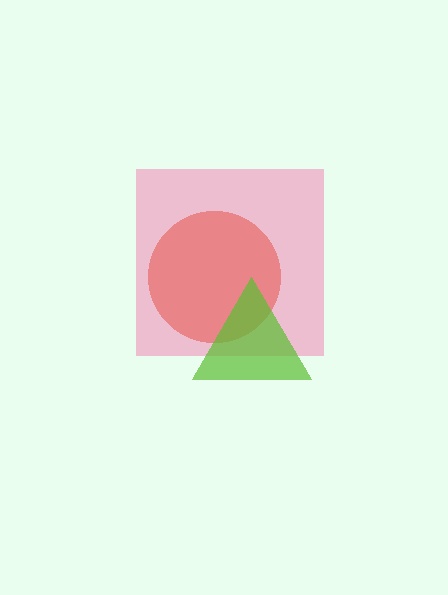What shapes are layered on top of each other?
The layered shapes are: a pink square, a red circle, a lime triangle.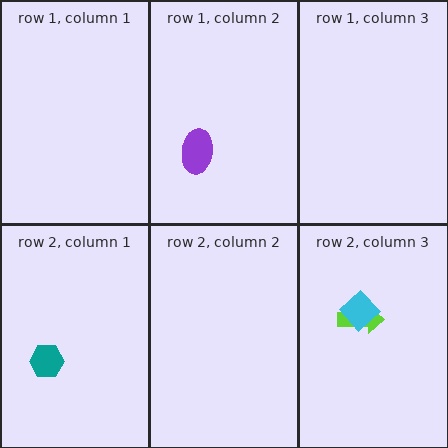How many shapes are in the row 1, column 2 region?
1.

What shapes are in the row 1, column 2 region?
The purple ellipse.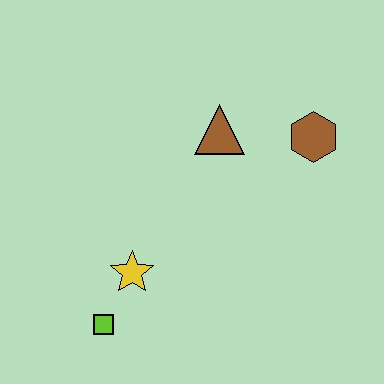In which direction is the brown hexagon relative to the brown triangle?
The brown hexagon is to the right of the brown triangle.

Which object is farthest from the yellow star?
The brown hexagon is farthest from the yellow star.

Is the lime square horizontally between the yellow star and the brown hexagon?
No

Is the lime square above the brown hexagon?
No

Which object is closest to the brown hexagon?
The brown triangle is closest to the brown hexagon.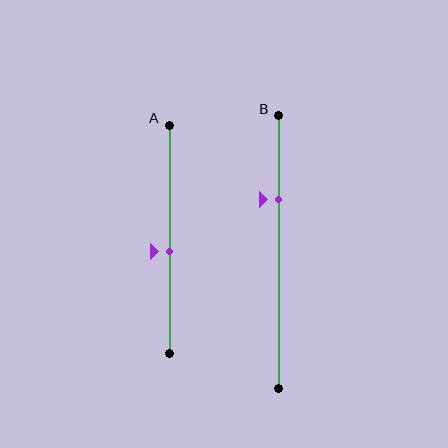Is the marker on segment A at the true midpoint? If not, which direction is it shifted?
No, the marker on segment A is shifted downward by about 5% of the segment length.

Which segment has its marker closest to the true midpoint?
Segment A has its marker closest to the true midpoint.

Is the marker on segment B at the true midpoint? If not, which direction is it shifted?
No, the marker on segment B is shifted upward by about 19% of the segment length.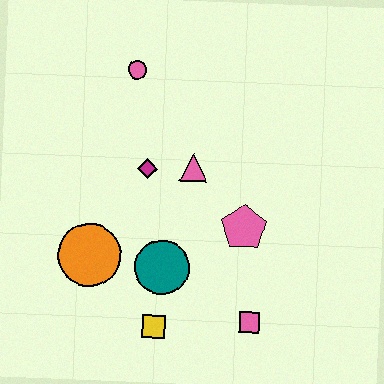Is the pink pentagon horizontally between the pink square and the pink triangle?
Yes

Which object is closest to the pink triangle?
The magenta diamond is closest to the pink triangle.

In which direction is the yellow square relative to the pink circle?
The yellow square is below the pink circle.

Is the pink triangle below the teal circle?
No